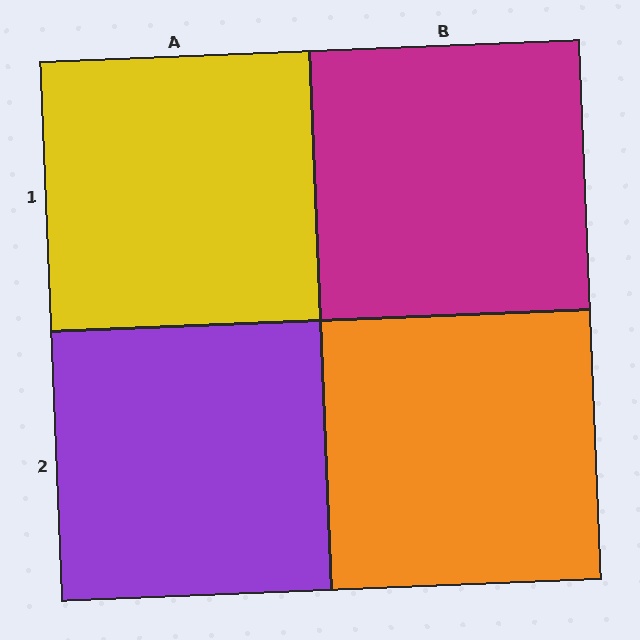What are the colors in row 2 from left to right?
Purple, orange.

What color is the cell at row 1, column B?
Magenta.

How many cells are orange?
1 cell is orange.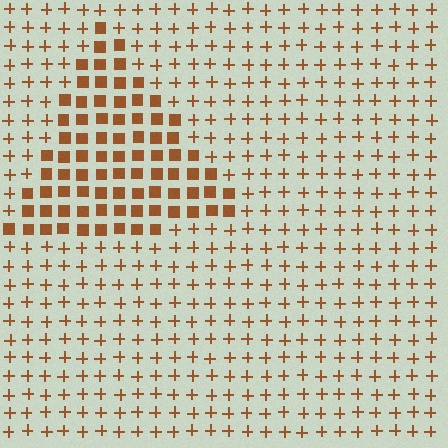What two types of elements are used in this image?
The image uses squares inside the triangle region and plus signs outside it.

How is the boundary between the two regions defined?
The boundary is defined by a change in element shape: squares inside vs. plus signs outside. All elements share the same color and spacing.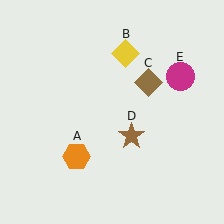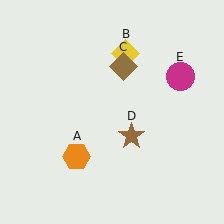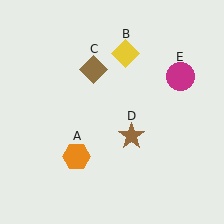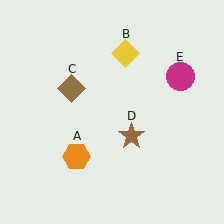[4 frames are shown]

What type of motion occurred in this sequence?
The brown diamond (object C) rotated counterclockwise around the center of the scene.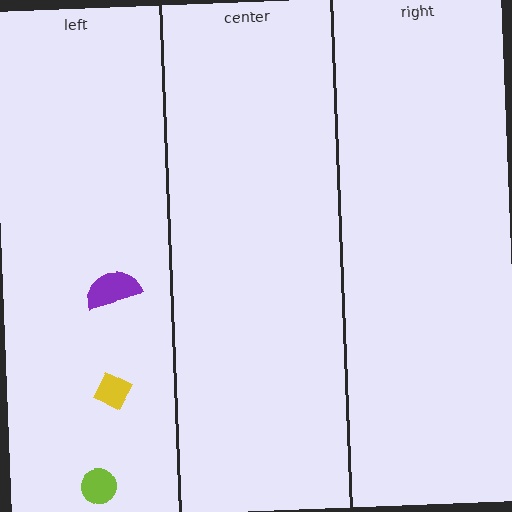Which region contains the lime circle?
The left region.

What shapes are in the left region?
The purple semicircle, the lime circle, the yellow diamond.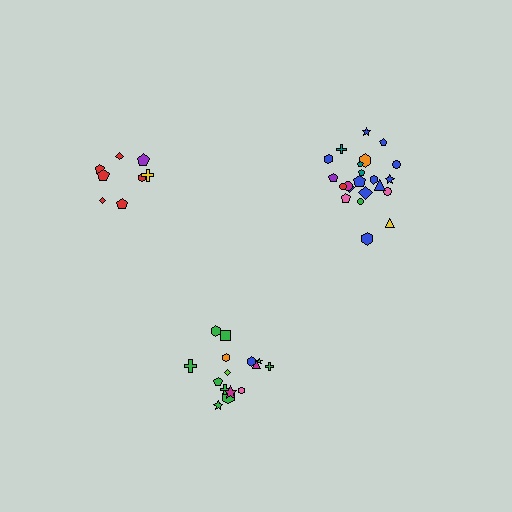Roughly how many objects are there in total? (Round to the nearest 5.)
Roughly 45 objects in total.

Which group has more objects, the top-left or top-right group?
The top-right group.